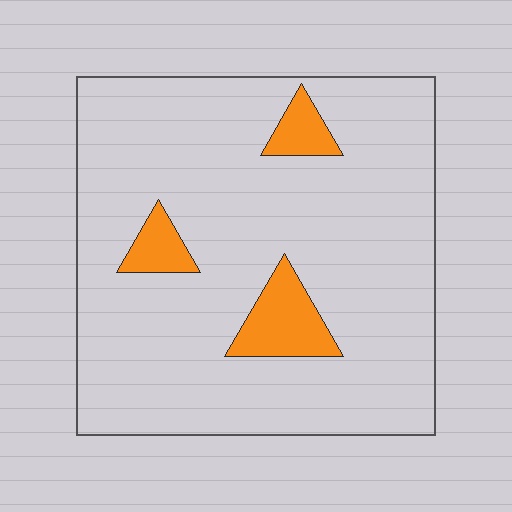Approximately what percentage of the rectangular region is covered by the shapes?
Approximately 10%.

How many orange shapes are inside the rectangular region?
3.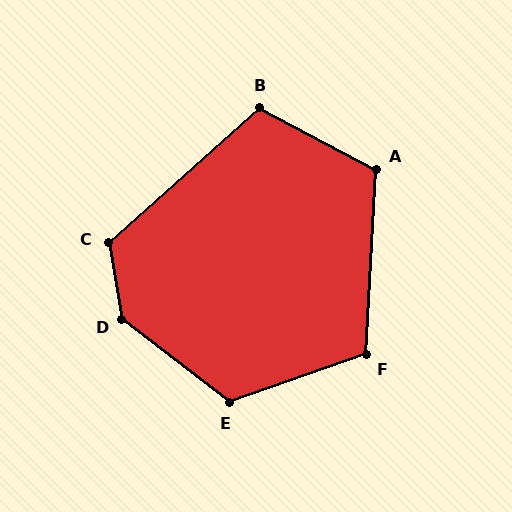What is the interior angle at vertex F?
Approximately 112 degrees (obtuse).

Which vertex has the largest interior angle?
D, at approximately 137 degrees.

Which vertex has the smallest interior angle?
B, at approximately 110 degrees.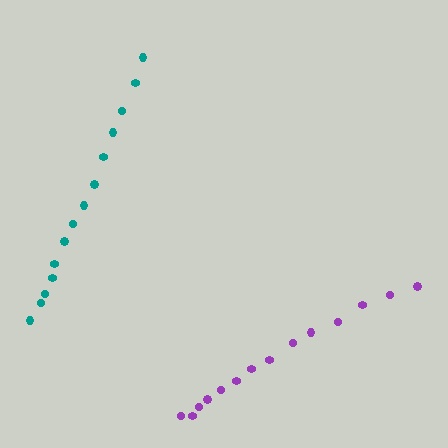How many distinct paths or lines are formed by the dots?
There are 2 distinct paths.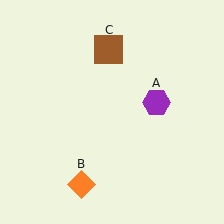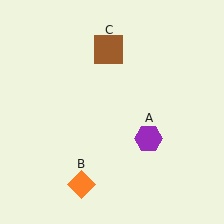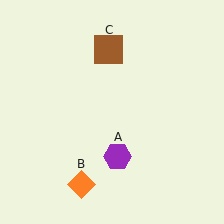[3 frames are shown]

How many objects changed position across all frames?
1 object changed position: purple hexagon (object A).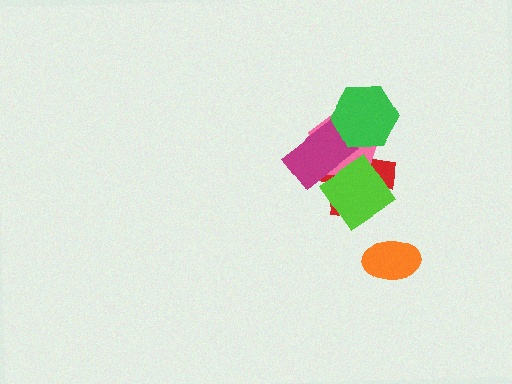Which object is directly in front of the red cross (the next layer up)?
The pink pentagon is directly in front of the red cross.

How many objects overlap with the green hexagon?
3 objects overlap with the green hexagon.